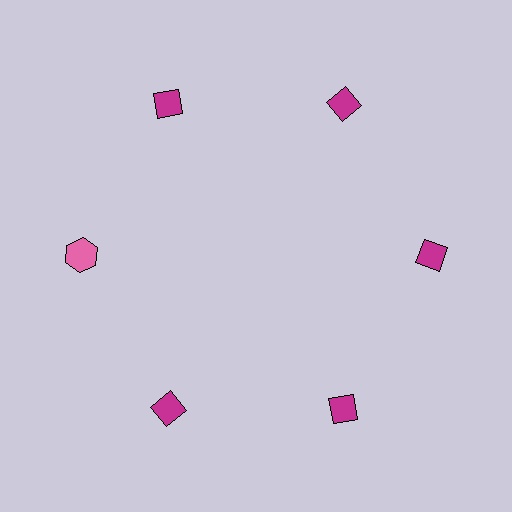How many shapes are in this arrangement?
There are 6 shapes arranged in a ring pattern.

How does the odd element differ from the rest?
It differs in both color (pink instead of magenta) and shape (hexagon instead of diamond).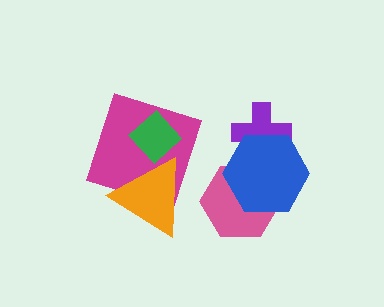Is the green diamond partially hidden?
Yes, it is partially covered by another shape.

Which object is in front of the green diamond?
The orange triangle is in front of the green diamond.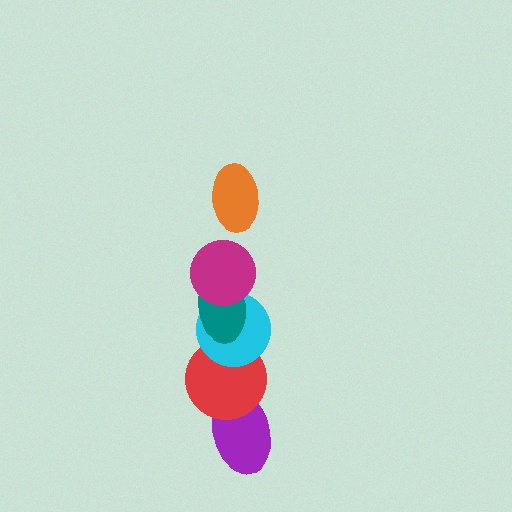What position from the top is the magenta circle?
The magenta circle is 2nd from the top.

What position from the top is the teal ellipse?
The teal ellipse is 3rd from the top.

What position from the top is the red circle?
The red circle is 5th from the top.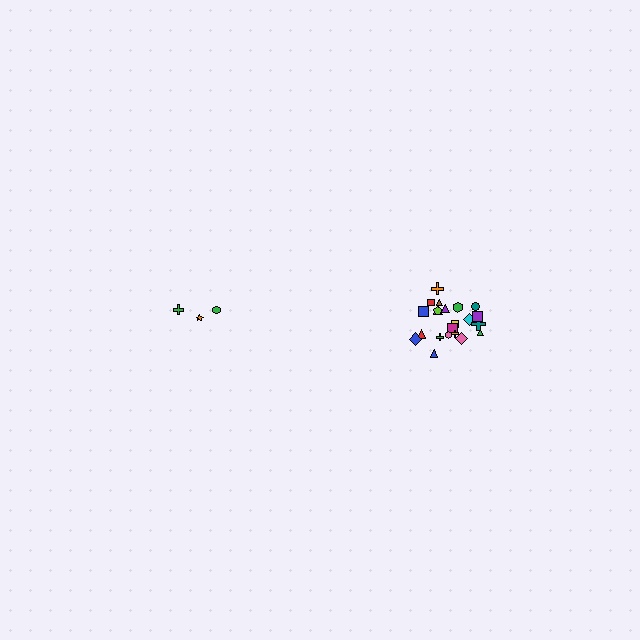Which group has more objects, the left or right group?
The right group.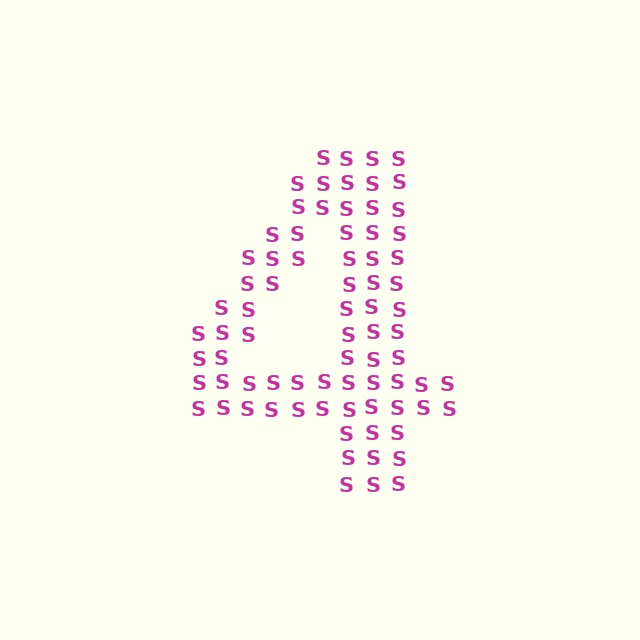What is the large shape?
The large shape is the digit 4.